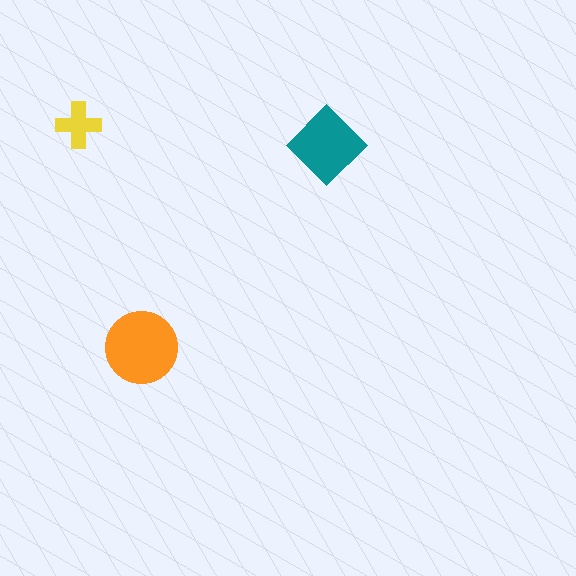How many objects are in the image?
There are 3 objects in the image.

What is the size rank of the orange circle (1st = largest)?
1st.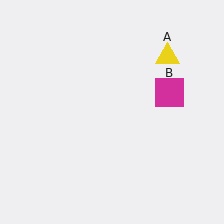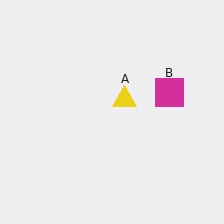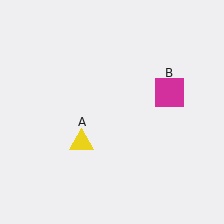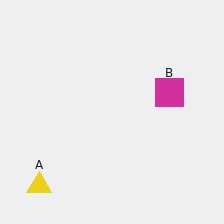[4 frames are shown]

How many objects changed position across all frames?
1 object changed position: yellow triangle (object A).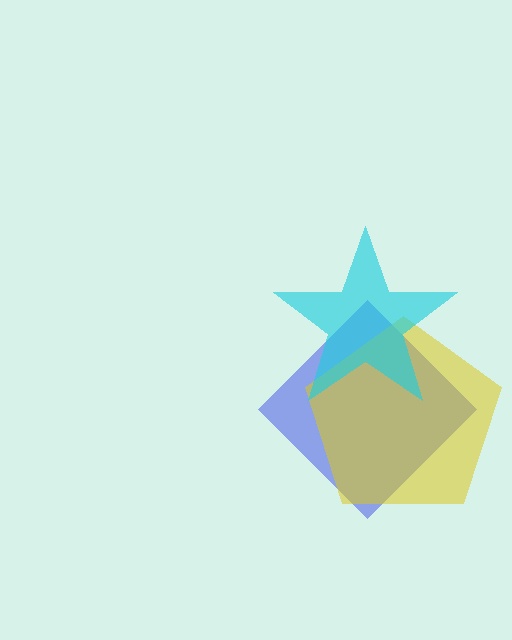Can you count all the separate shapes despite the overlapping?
Yes, there are 3 separate shapes.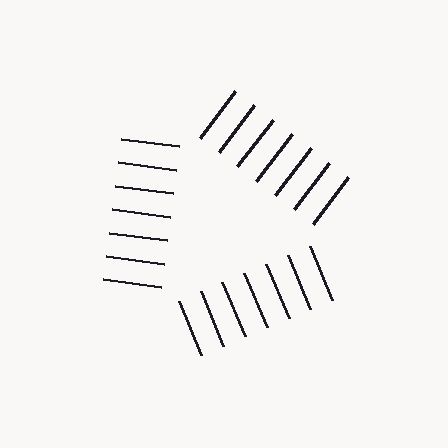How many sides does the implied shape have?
3 sides — the line-ends trace a triangle.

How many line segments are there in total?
21 — 7 along each of the 3 edges.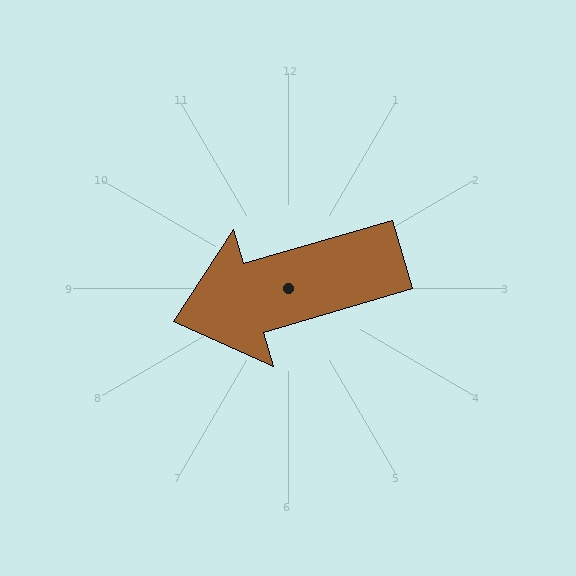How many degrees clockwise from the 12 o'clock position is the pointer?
Approximately 254 degrees.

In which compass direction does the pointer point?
West.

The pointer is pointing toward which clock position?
Roughly 8 o'clock.